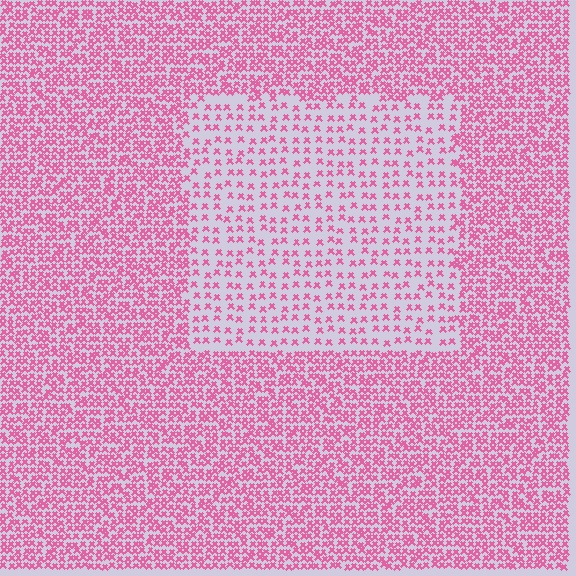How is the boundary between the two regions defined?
The boundary is defined by a change in element density (approximately 2.3x ratio). All elements are the same color, size, and shape.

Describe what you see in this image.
The image contains small pink elements arranged at two different densities. A rectangle-shaped region is visible where the elements are less densely packed than the surrounding area.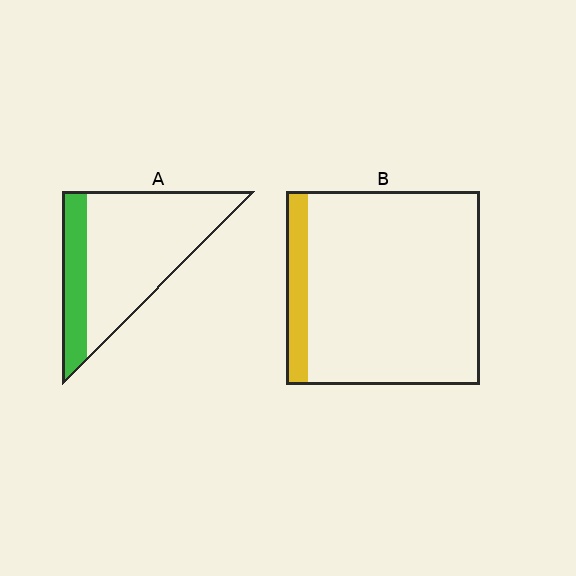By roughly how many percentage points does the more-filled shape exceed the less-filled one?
By roughly 15 percentage points (A over B).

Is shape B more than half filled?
No.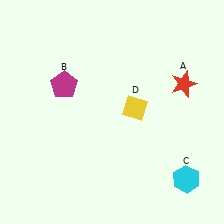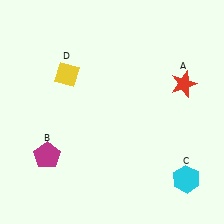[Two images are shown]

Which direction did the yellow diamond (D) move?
The yellow diamond (D) moved left.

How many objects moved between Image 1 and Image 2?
2 objects moved between the two images.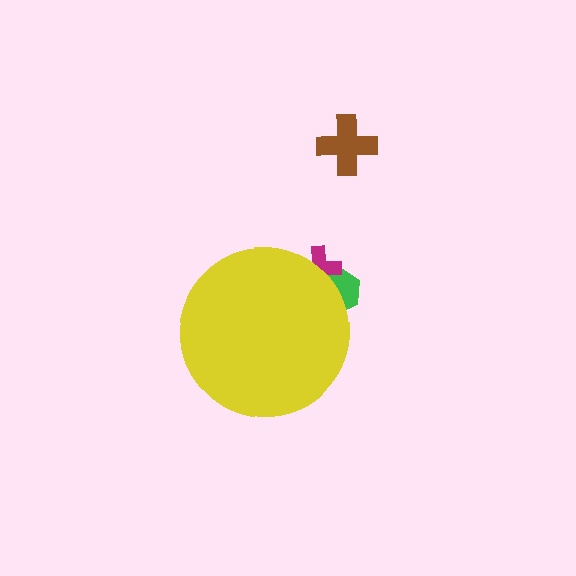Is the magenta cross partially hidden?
Yes, the magenta cross is partially hidden behind the yellow circle.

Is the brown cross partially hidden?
No, the brown cross is fully visible.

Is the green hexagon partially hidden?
Yes, the green hexagon is partially hidden behind the yellow circle.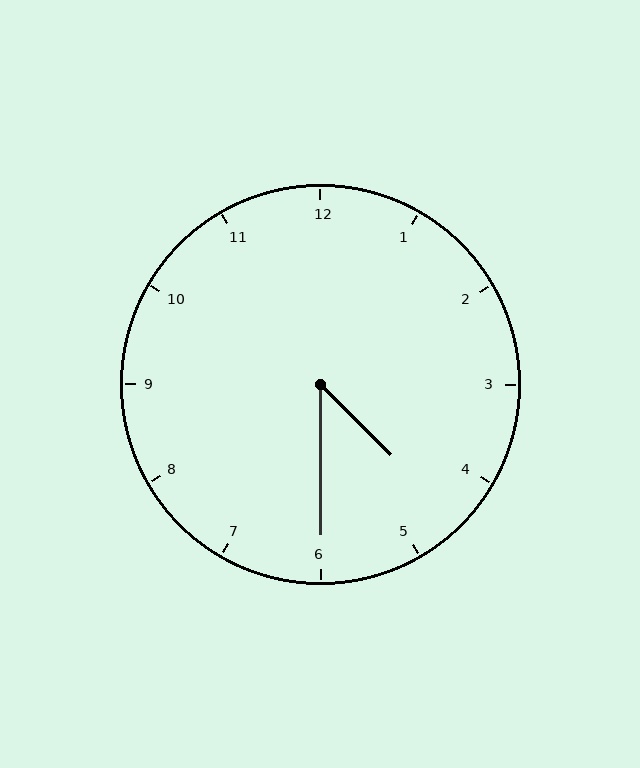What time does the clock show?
4:30.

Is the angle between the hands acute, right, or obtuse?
It is acute.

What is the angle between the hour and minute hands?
Approximately 45 degrees.